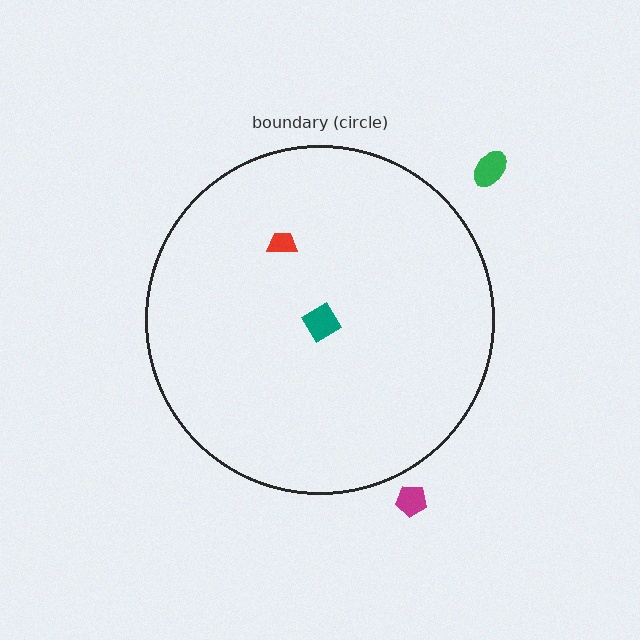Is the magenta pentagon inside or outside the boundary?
Outside.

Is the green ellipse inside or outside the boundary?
Outside.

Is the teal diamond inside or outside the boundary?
Inside.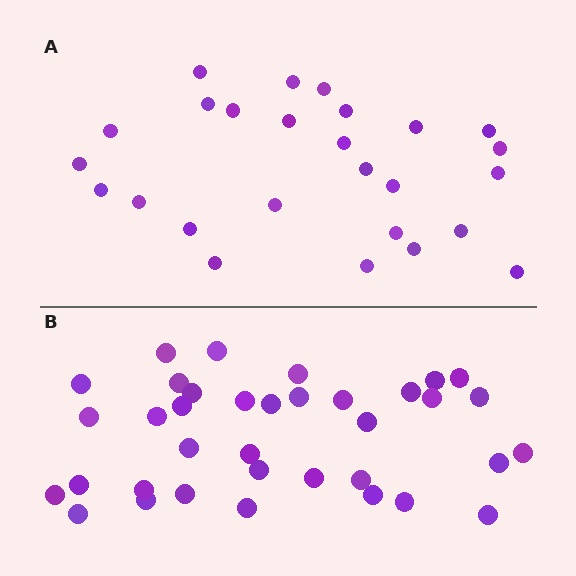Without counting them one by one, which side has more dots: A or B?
Region B (the bottom region) has more dots.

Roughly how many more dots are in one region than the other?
Region B has roughly 10 or so more dots than region A.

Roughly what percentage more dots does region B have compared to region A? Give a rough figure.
About 40% more.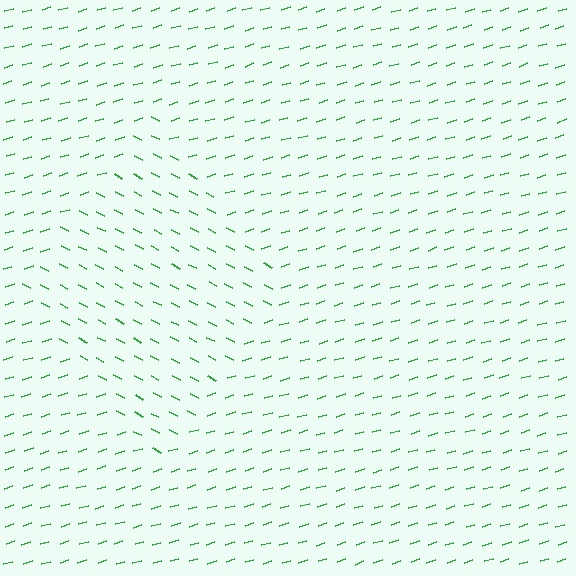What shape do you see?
I see a diamond.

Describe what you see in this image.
The image is filled with small green line segments. A diamond region in the image has lines oriented differently from the surrounding lines, creating a visible texture boundary.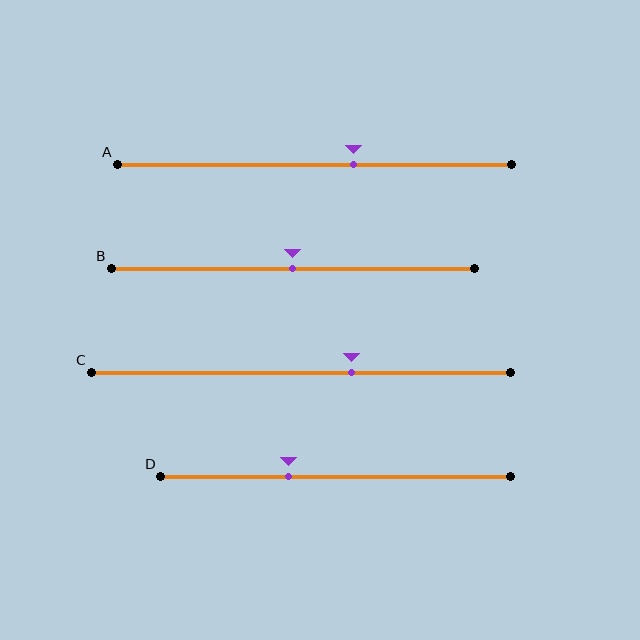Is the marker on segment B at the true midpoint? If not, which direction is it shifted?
Yes, the marker on segment B is at the true midpoint.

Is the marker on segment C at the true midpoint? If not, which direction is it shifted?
No, the marker on segment C is shifted to the right by about 12% of the segment length.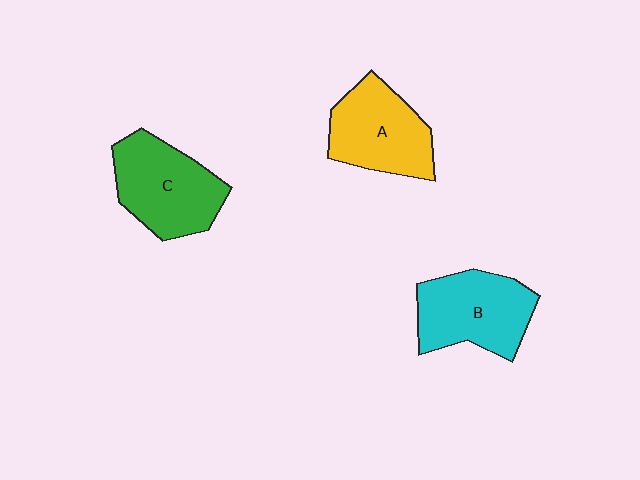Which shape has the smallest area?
Shape A (yellow).